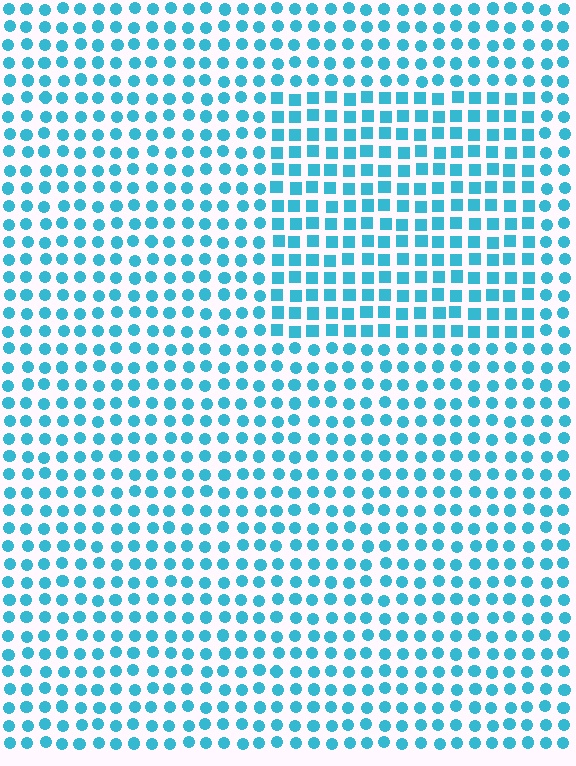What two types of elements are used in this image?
The image uses squares inside the rectangle region and circles outside it.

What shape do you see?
I see a rectangle.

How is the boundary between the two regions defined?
The boundary is defined by a change in element shape: squares inside vs. circles outside. All elements share the same color and spacing.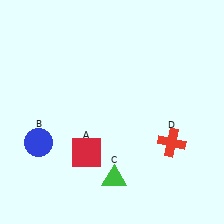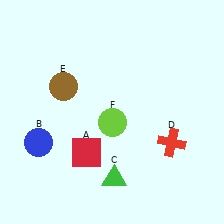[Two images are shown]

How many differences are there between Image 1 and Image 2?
There are 2 differences between the two images.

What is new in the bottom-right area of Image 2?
A lime circle (F) was added in the bottom-right area of Image 2.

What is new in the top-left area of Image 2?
A brown circle (E) was added in the top-left area of Image 2.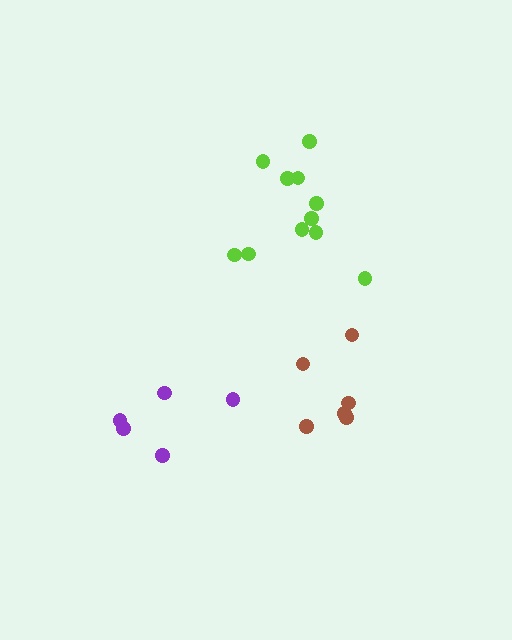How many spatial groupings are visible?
There are 3 spatial groupings.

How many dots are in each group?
Group 1: 11 dots, Group 2: 5 dots, Group 3: 6 dots (22 total).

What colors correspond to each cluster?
The clusters are colored: lime, purple, brown.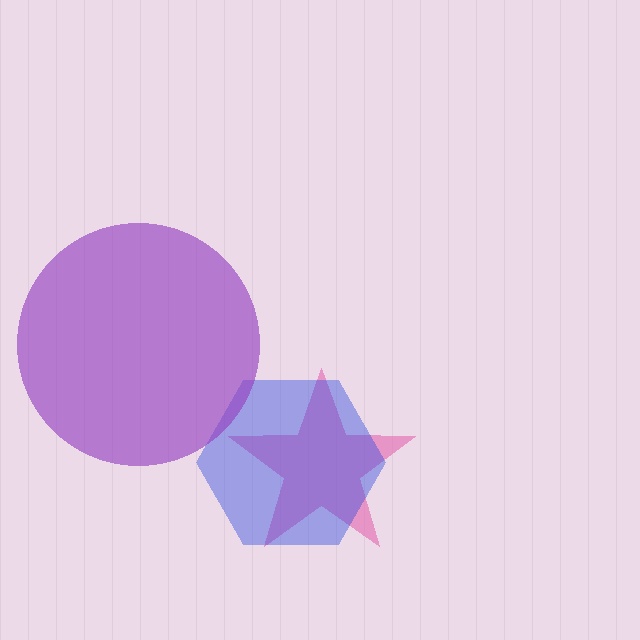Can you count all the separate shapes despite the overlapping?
Yes, there are 3 separate shapes.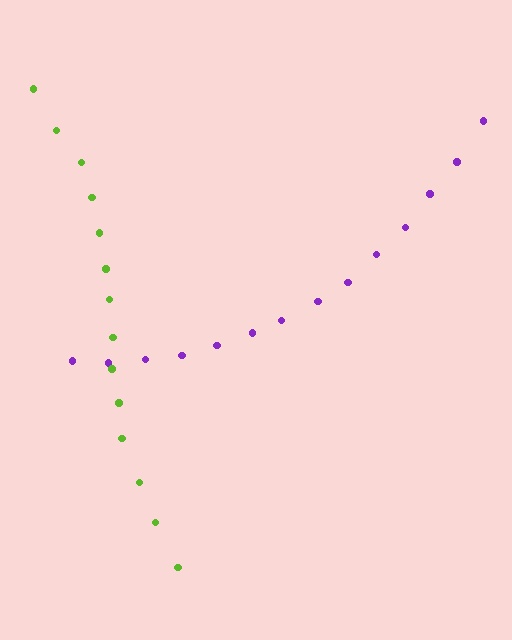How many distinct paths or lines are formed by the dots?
There are 2 distinct paths.